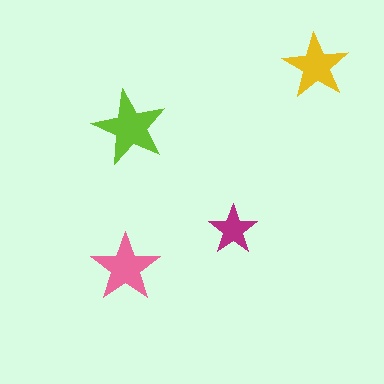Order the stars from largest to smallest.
the lime one, the pink one, the yellow one, the magenta one.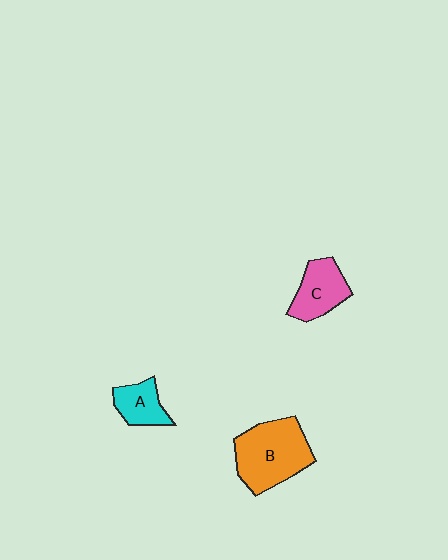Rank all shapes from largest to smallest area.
From largest to smallest: B (orange), C (pink), A (cyan).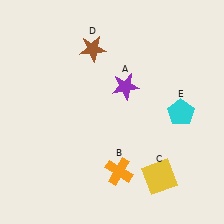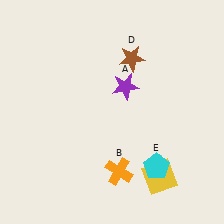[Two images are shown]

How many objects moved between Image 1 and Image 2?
2 objects moved between the two images.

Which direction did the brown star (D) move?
The brown star (D) moved right.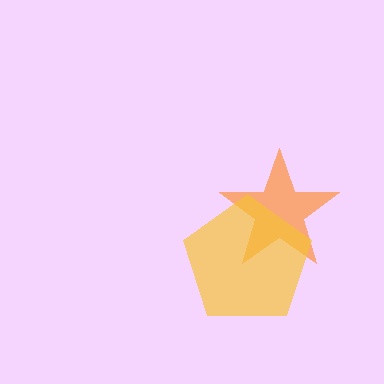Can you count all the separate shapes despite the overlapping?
Yes, there are 2 separate shapes.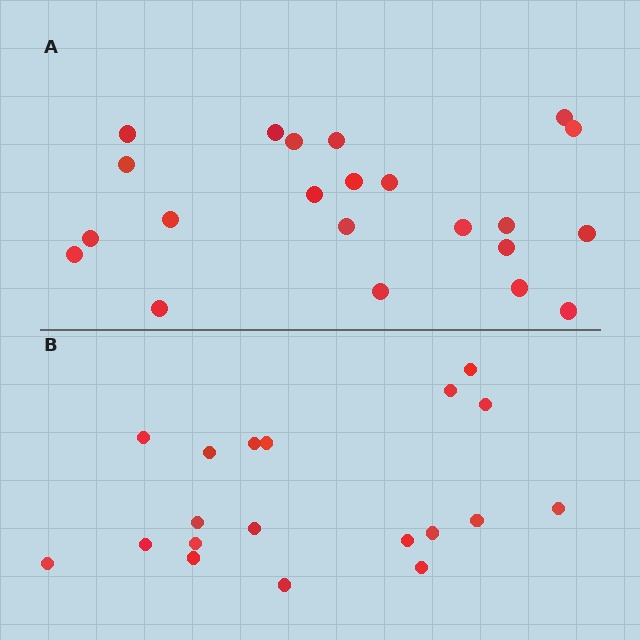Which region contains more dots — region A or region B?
Region A (the top region) has more dots.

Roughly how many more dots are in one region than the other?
Region A has just a few more — roughly 2 or 3 more dots than region B.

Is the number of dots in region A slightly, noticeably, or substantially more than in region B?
Region A has only slightly more — the two regions are fairly close. The ratio is roughly 1.2 to 1.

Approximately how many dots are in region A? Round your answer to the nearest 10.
About 20 dots. (The exact count is 22, which rounds to 20.)